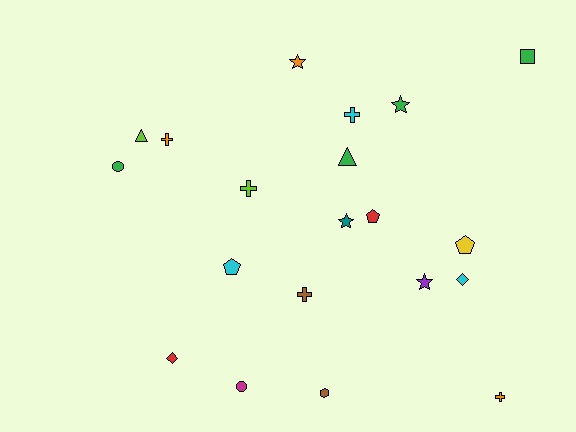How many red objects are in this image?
There are 2 red objects.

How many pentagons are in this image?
There are 3 pentagons.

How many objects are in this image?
There are 20 objects.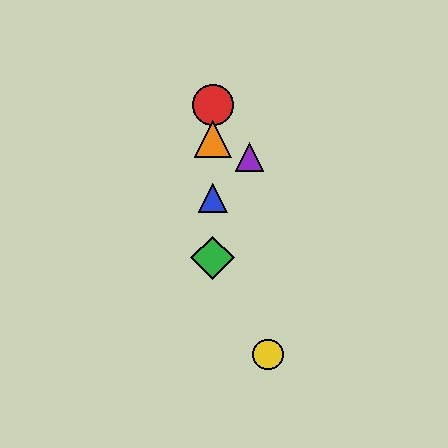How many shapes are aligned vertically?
4 shapes (the red circle, the blue triangle, the green diamond, the orange triangle) are aligned vertically.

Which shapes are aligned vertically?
The red circle, the blue triangle, the green diamond, the orange triangle are aligned vertically.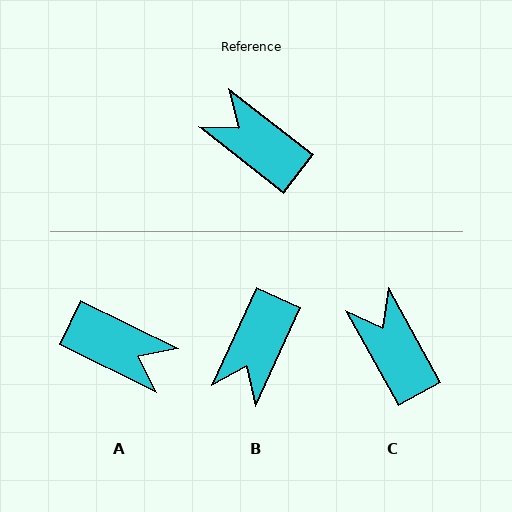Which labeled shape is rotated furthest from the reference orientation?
A, about 168 degrees away.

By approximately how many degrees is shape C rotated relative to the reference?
Approximately 23 degrees clockwise.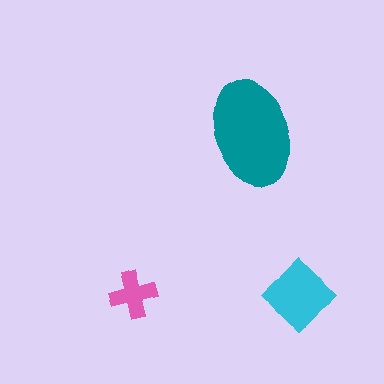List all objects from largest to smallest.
The teal ellipse, the cyan diamond, the pink cross.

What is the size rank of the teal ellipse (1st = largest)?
1st.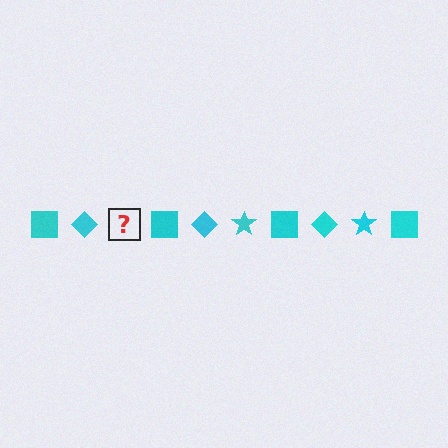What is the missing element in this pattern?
The missing element is a cyan star.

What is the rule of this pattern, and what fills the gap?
The rule is that the pattern cycles through square, diamond, star shapes in cyan. The gap should be filled with a cyan star.